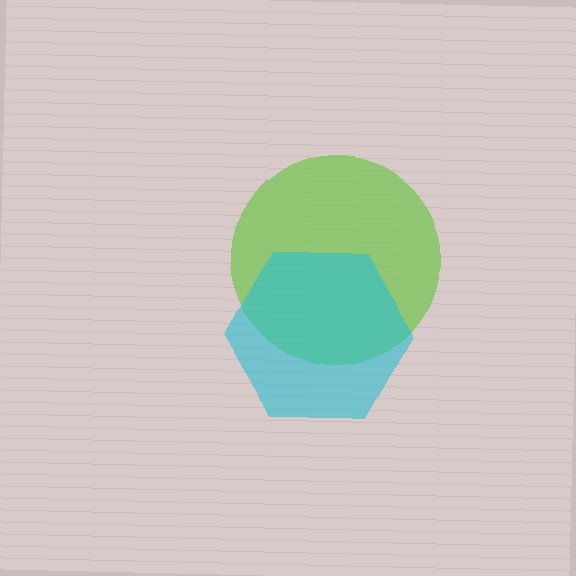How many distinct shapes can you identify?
There are 2 distinct shapes: a lime circle, a cyan hexagon.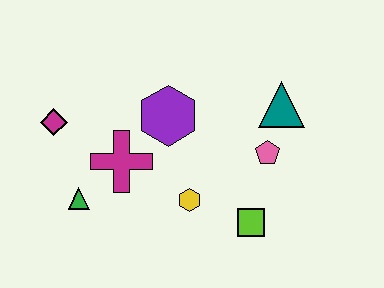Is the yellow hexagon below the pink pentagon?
Yes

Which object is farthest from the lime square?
The magenta diamond is farthest from the lime square.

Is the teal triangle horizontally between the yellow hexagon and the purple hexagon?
No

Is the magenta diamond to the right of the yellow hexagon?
No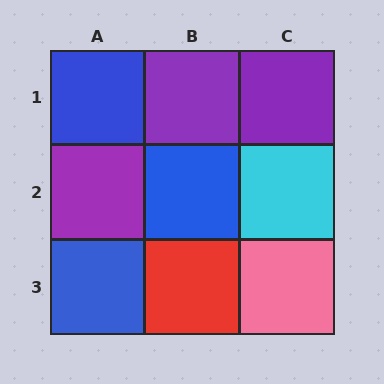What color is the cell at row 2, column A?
Purple.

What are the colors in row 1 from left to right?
Blue, purple, purple.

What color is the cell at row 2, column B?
Blue.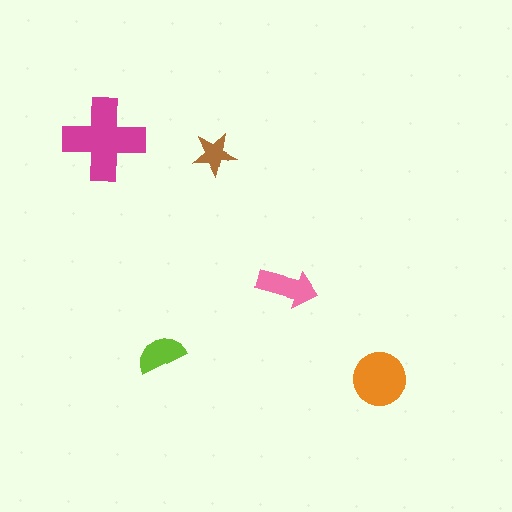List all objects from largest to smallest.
The magenta cross, the orange circle, the pink arrow, the lime semicircle, the brown star.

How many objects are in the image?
There are 5 objects in the image.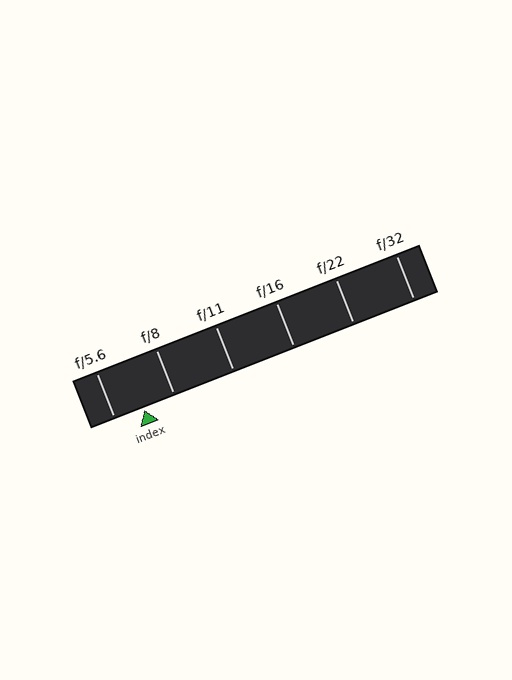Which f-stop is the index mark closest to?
The index mark is closest to f/5.6.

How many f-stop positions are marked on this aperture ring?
There are 6 f-stop positions marked.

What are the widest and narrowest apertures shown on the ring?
The widest aperture shown is f/5.6 and the narrowest is f/32.